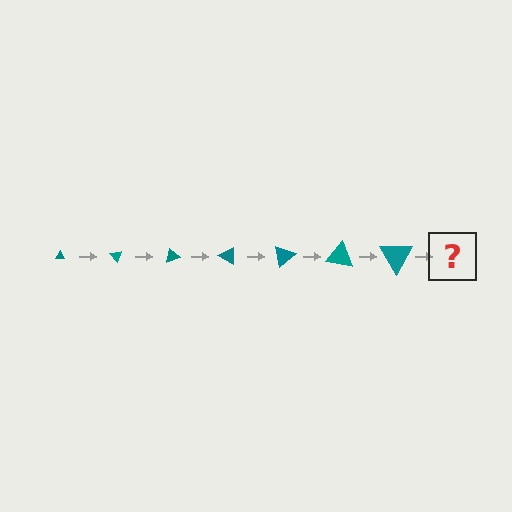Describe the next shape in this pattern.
It should be a triangle, larger than the previous one and rotated 350 degrees from the start.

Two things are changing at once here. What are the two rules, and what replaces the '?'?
The two rules are that the triangle grows larger each step and it rotates 50 degrees each step. The '?' should be a triangle, larger than the previous one and rotated 350 degrees from the start.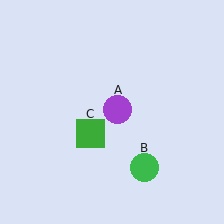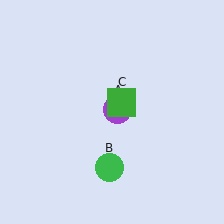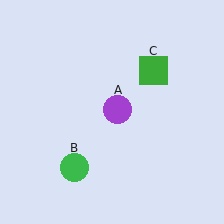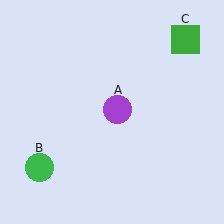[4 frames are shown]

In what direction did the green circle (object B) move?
The green circle (object B) moved left.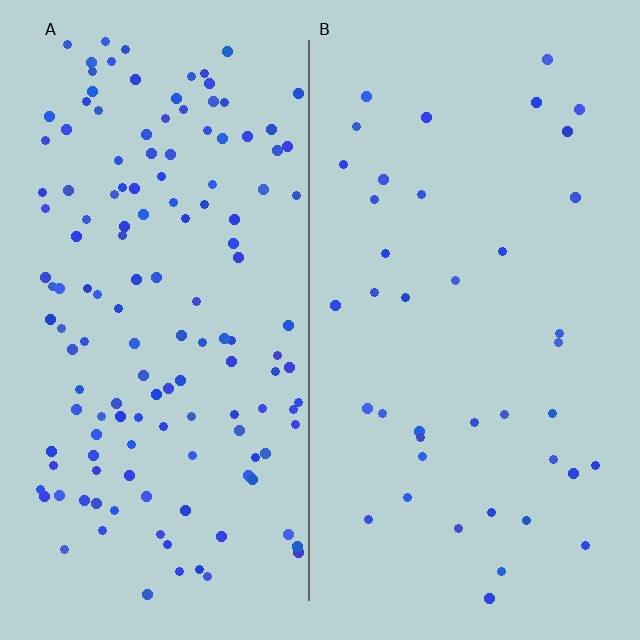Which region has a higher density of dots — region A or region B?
A (the left).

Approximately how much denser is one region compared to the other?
Approximately 3.5× — region A over region B.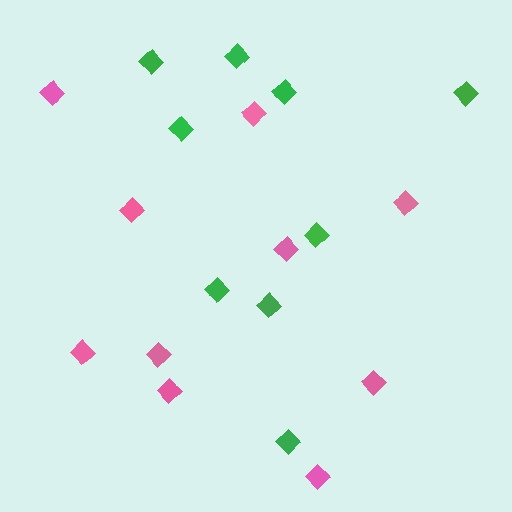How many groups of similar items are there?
There are 2 groups: one group of pink diamonds (10) and one group of green diamonds (9).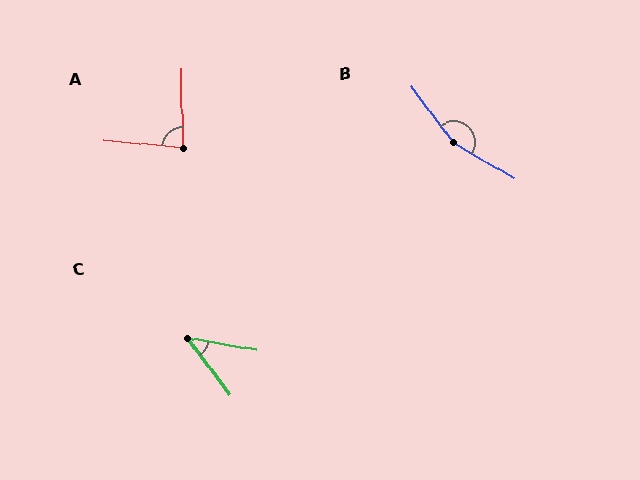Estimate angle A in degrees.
Approximately 84 degrees.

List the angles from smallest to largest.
C (43°), A (84°), B (157°).